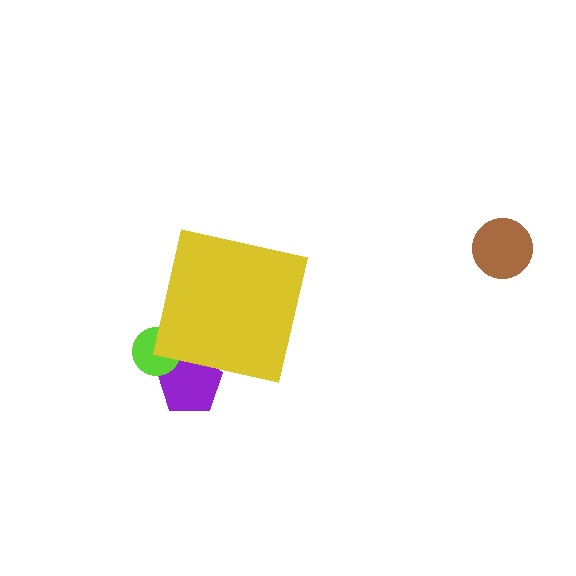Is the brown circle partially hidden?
No, the brown circle is fully visible.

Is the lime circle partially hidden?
Yes, the lime circle is partially hidden behind the yellow square.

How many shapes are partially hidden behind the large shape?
2 shapes are partially hidden.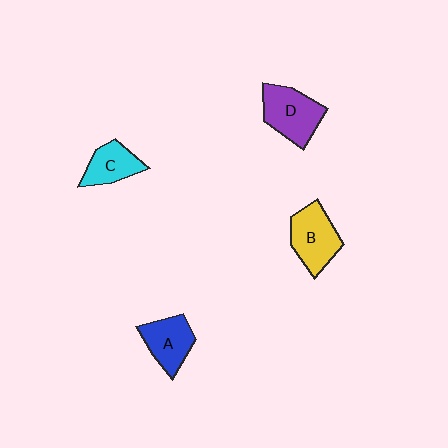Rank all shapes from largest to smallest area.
From largest to smallest: D (purple), B (yellow), A (blue), C (cyan).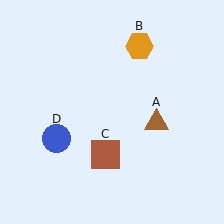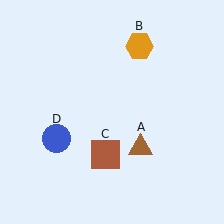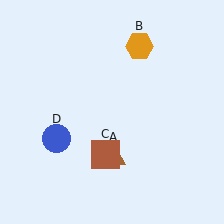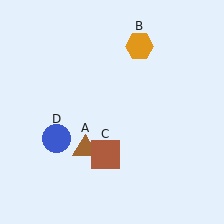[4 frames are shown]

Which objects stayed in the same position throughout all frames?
Orange hexagon (object B) and brown square (object C) and blue circle (object D) remained stationary.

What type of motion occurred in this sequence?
The brown triangle (object A) rotated clockwise around the center of the scene.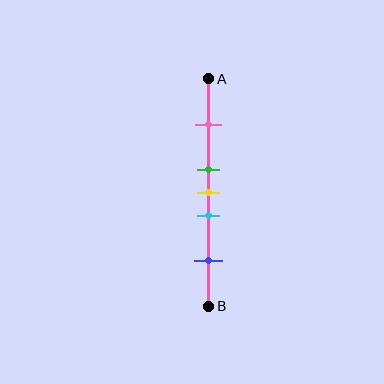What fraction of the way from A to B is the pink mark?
The pink mark is approximately 20% (0.2) of the way from A to B.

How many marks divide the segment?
There are 5 marks dividing the segment.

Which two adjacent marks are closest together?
The green and yellow marks are the closest adjacent pair.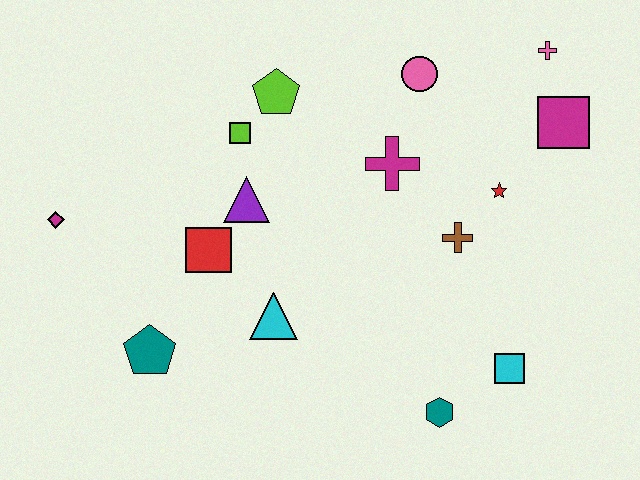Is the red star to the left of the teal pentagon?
No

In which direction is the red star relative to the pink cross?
The red star is below the pink cross.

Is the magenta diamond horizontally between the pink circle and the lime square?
No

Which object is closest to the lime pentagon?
The lime square is closest to the lime pentagon.